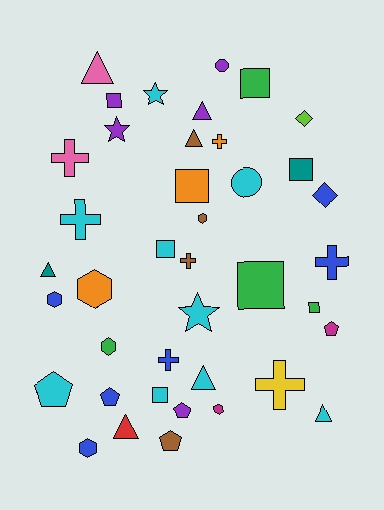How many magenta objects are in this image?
There are 2 magenta objects.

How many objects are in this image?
There are 40 objects.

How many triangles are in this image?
There are 7 triangles.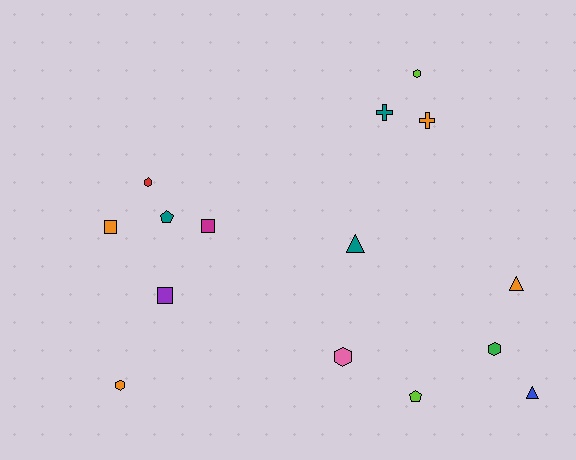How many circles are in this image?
There are no circles.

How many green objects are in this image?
There is 1 green object.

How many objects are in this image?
There are 15 objects.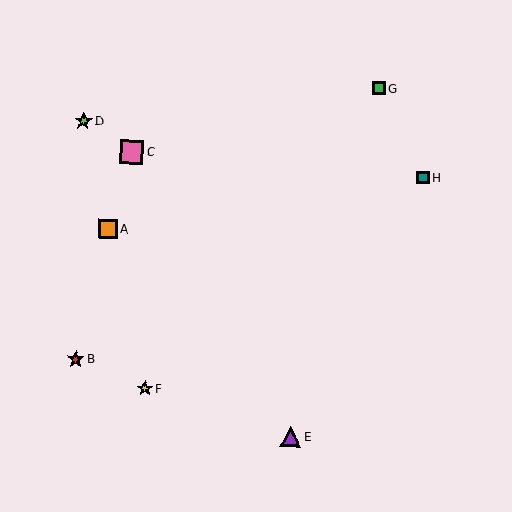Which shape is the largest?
The pink square (labeled C) is the largest.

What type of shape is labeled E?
Shape E is a purple triangle.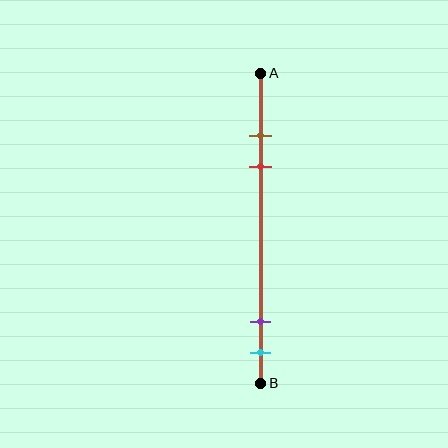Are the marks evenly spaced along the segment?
No, the marks are not evenly spaced.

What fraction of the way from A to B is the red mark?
The red mark is approximately 30% (0.3) of the way from A to B.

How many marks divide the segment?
There are 4 marks dividing the segment.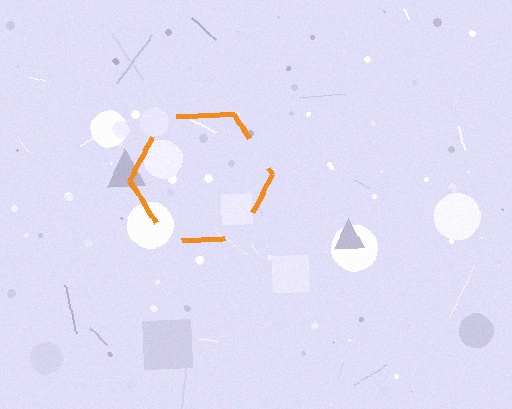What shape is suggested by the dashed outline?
The dashed outline suggests a hexagon.